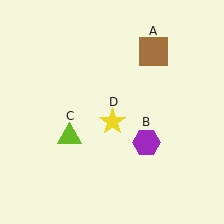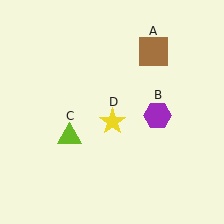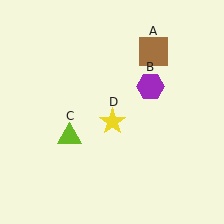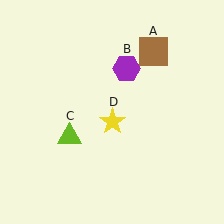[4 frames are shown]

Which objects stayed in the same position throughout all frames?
Brown square (object A) and lime triangle (object C) and yellow star (object D) remained stationary.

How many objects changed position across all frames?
1 object changed position: purple hexagon (object B).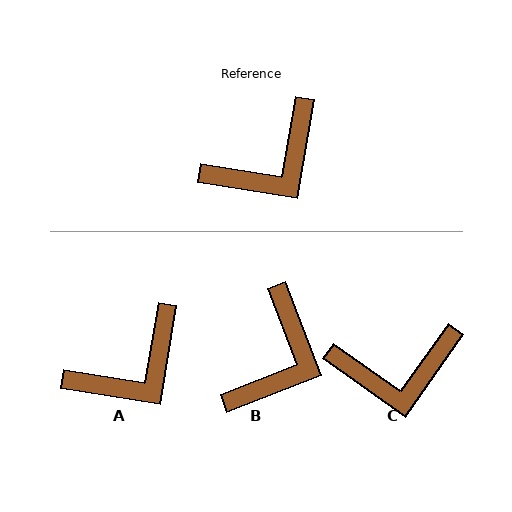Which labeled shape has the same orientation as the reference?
A.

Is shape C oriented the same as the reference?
No, it is off by about 26 degrees.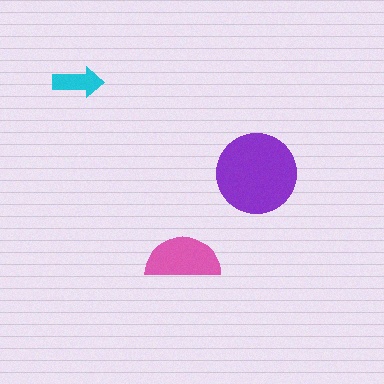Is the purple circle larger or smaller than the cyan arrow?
Larger.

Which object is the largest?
The purple circle.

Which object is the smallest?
The cyan arrow.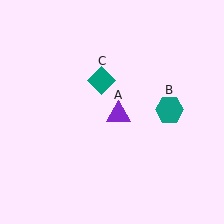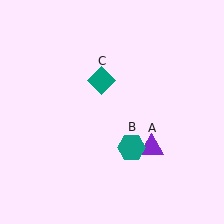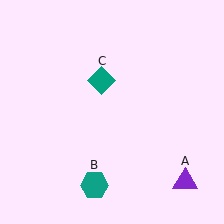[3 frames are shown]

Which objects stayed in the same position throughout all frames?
Teal diamond (object C) remained stationary.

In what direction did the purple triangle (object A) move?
The purple triangle (object A) moved down and to the right.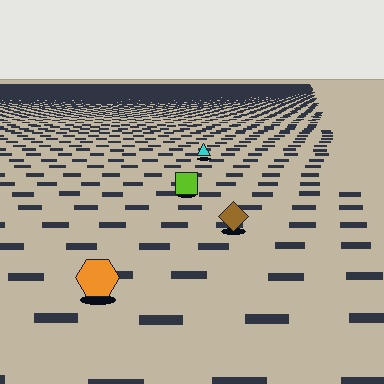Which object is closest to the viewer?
The orange hexagon is closest. The texture marks near it are larger and more spread out.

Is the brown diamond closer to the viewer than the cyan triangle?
Yes. The brown diamond is closer — you can tell from the texture gradient: the ground texture is coarser near it.